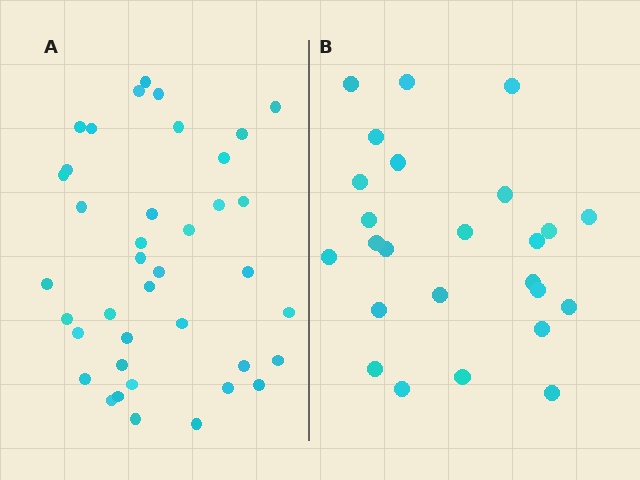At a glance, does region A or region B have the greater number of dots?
Region A (the left region) has more dots.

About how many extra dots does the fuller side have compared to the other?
Region A has approximately 15 more dots than region B.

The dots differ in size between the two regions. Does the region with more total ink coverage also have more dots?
No. Region B has more total ink coverage because its dots are larger, but region A actually contains more individual dots. Total area can be misleading — the number of items is what matters here.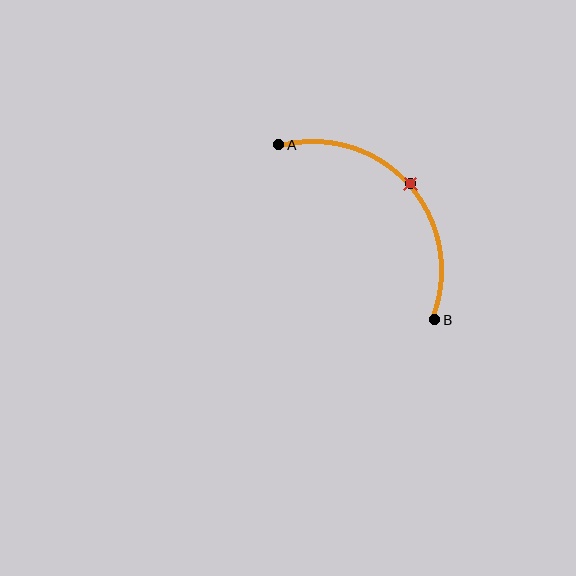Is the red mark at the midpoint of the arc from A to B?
Yes. The red mark lies on the arc at equal arc-length from both A and B — it is the arc midpoint.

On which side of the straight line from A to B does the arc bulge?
The arc bulges above and to the right of the straight line connecting A and B.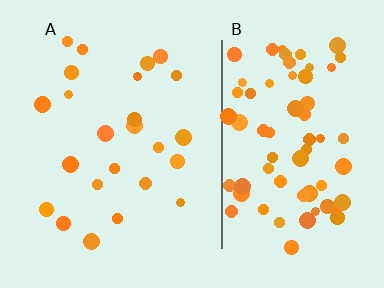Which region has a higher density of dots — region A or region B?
B (the right).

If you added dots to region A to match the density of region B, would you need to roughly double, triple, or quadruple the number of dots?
Approximately triple.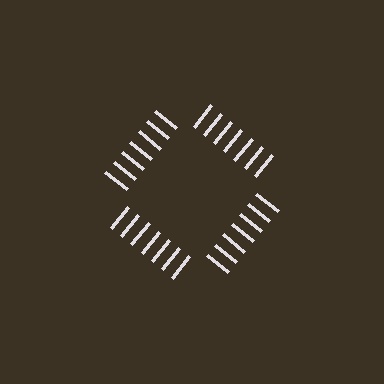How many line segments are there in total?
28 — 7 along each of the 4 edges.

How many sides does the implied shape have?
4 sides — the line-ends trace a square.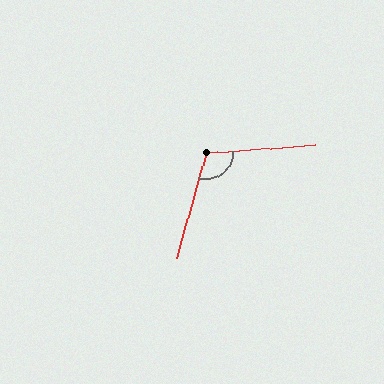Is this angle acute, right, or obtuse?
It is obtuse.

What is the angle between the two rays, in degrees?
Approximately 110 degrees.